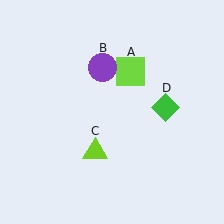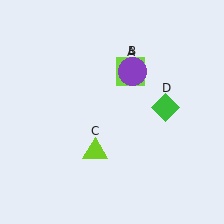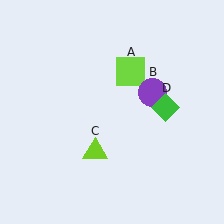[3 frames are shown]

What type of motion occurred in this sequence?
The purple circle (object B) rotated clockwise around the center of the scene.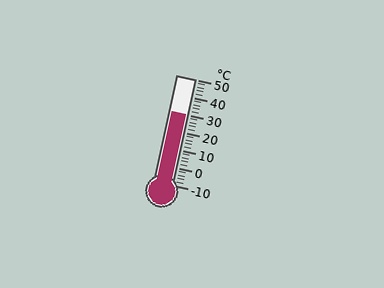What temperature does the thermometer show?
The thermometer shows approximately 30°C.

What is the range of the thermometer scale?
The thermometer scale ranges from -10°C to 50°C.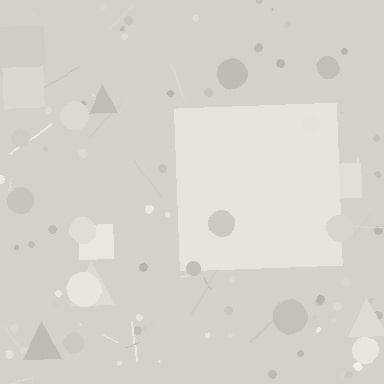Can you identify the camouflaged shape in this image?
The camouflaged shape is a square.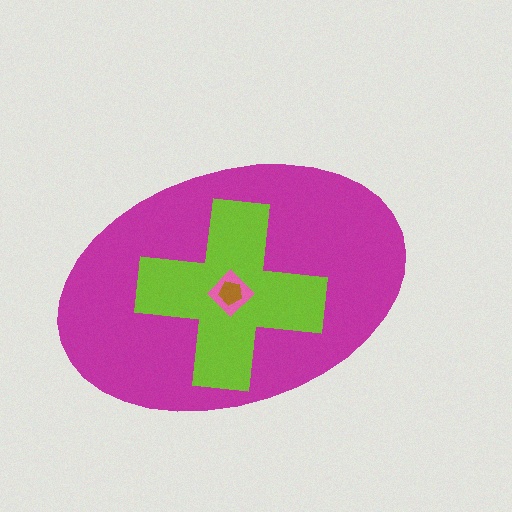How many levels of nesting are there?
4.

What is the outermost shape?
The magenta ellipse.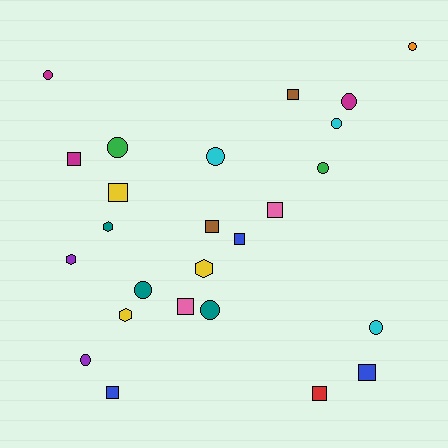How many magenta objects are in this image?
There are 3 magenta objects.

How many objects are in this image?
There are 25 objects.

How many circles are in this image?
There are 11 circles.